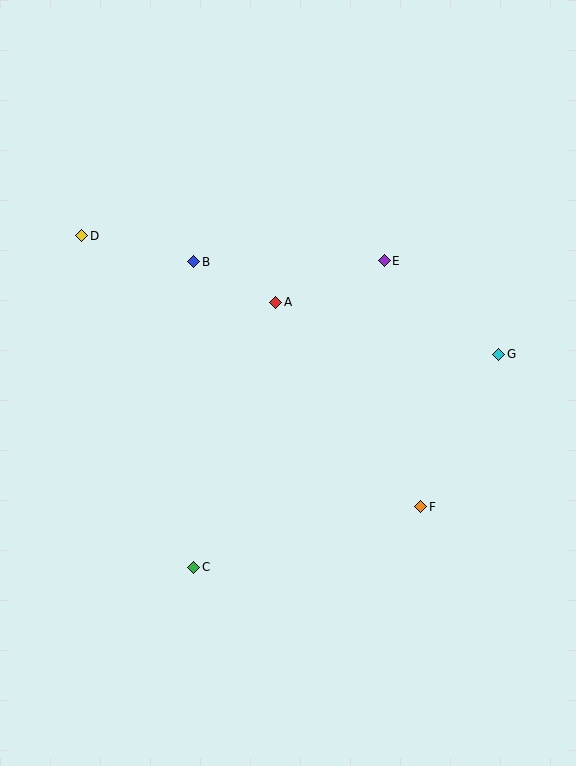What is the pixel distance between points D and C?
The distance between D and C is 350 pixels.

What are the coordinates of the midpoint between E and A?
The midpoint between E and A is at (330, 281).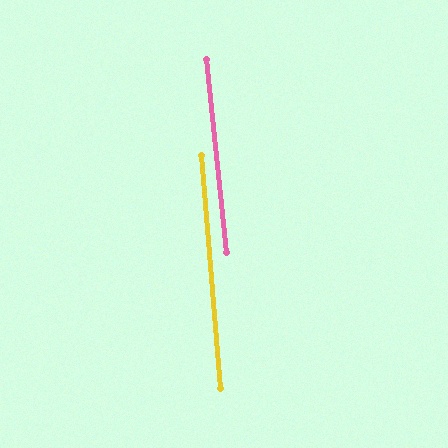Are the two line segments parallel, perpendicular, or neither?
Parallel — their directions differ by only 1.3°.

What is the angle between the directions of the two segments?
Approximately 1 degree.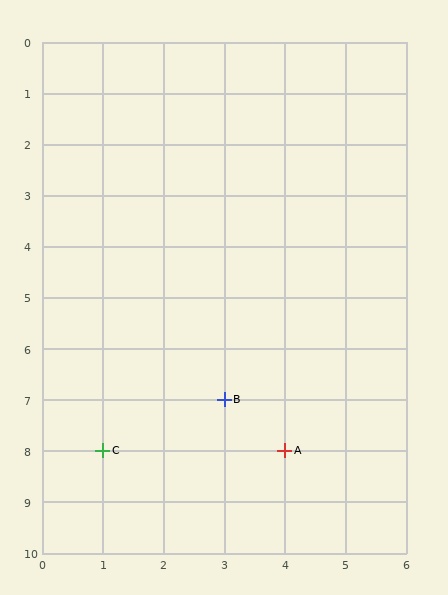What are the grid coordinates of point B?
Point B is at grid coordinates (3, 7).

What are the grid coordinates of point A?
Point A is at grid coordinates (4, 8).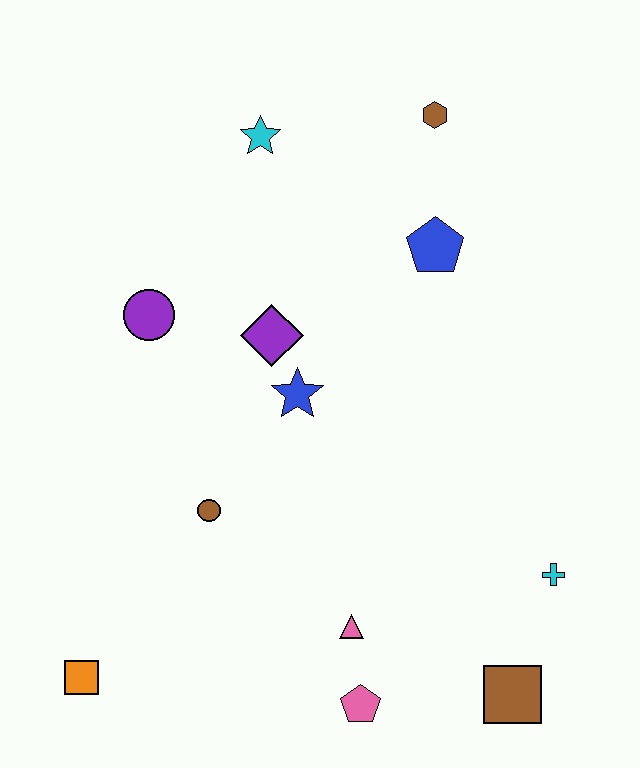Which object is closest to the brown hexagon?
The blue pentagon is closest to the brown hexagon.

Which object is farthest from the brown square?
The cyan star is farthest from the brown square.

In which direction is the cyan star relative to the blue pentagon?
The cyan star is to the left of the blue pentagon.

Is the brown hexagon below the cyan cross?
No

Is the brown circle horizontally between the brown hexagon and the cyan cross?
No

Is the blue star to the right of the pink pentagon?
No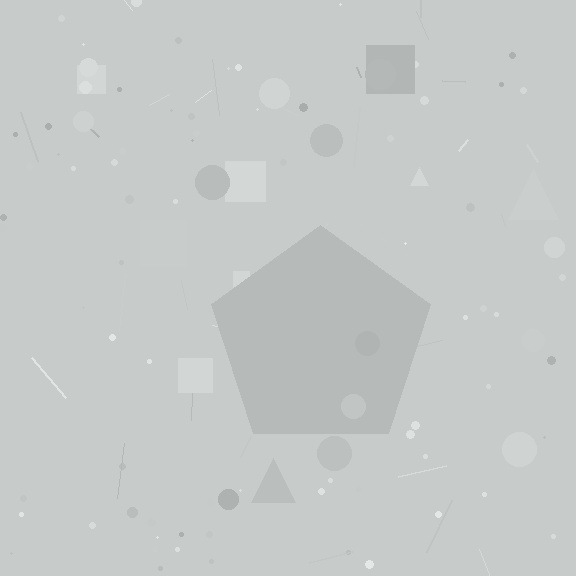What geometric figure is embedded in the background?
A pentagon is embedded in the background.